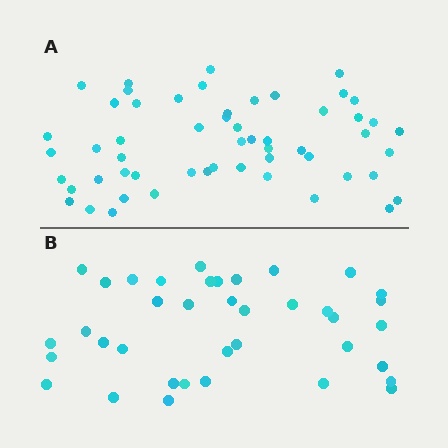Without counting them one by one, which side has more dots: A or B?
Region A (the top region) has more dots.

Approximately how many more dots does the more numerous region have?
Region A has approximately 15 more dots than region B.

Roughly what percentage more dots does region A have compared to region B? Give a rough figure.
About 45% more.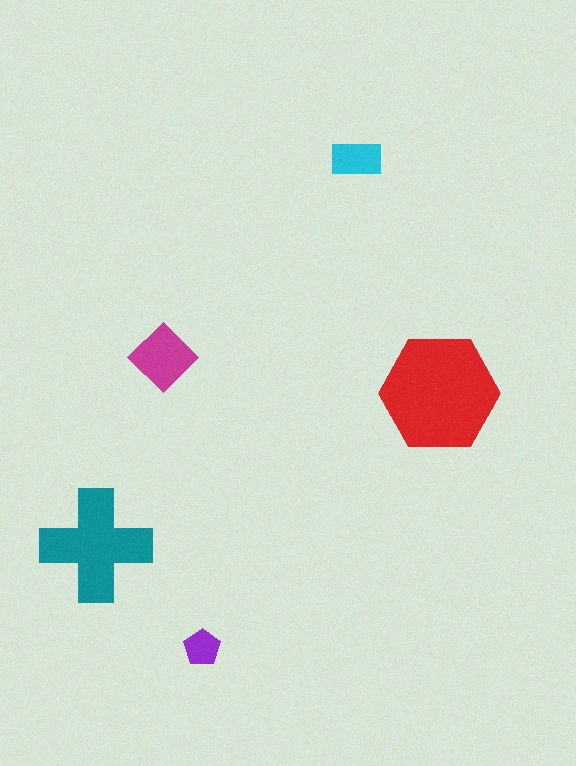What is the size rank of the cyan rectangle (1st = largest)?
4th.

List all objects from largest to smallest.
The red hexagon, the teal cross, the magenta diamond, the cyan rectangle, the purple pentagon.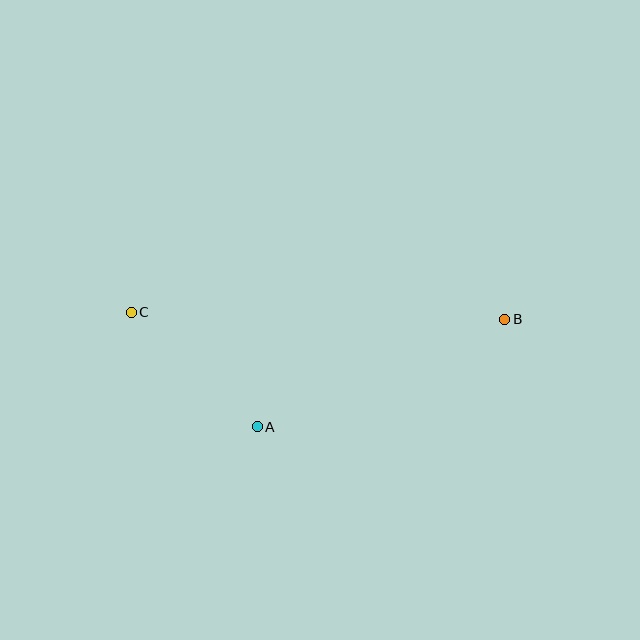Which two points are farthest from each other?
Points B and C are farthest from each other.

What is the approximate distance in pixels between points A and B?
The distance between A and B is approximately 270 pixels.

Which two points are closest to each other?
Points A and C are closest to each other.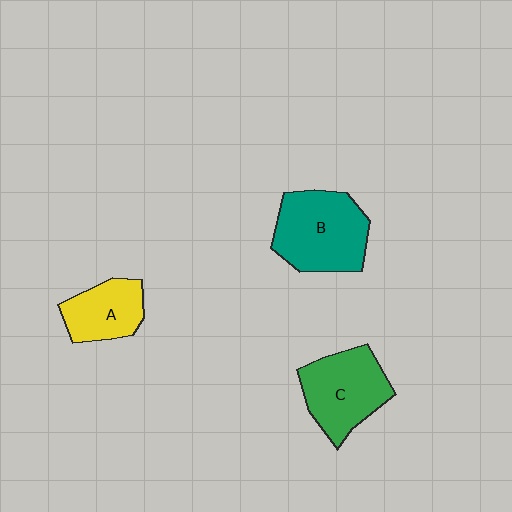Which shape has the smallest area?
Shape A (yellow).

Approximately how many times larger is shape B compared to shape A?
Approximately 1.6 times.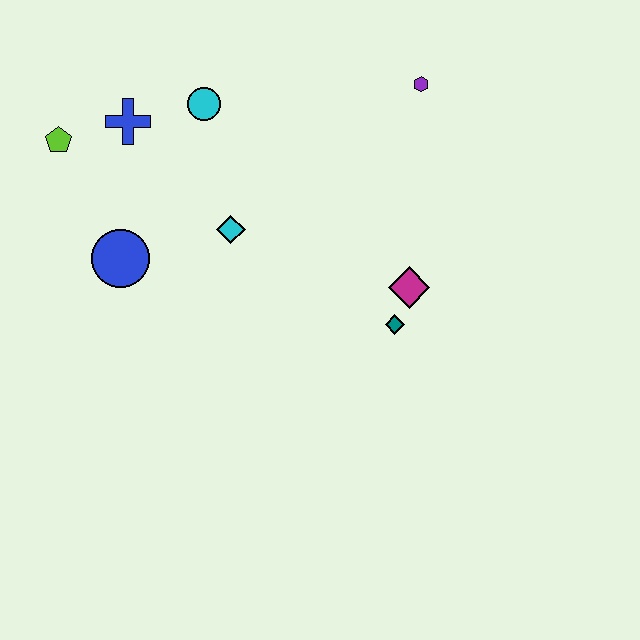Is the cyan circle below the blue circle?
No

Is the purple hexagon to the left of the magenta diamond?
No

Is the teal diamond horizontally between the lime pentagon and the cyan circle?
No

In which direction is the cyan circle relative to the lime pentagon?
The cyan circle is to the right of the lime pentagon.